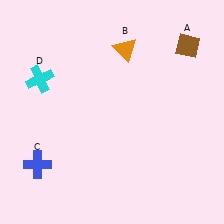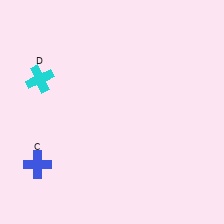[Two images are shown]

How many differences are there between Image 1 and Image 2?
There are 2 differences between the two images.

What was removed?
The brown diamond (A), the orange triangle (B) were removed in Image 2.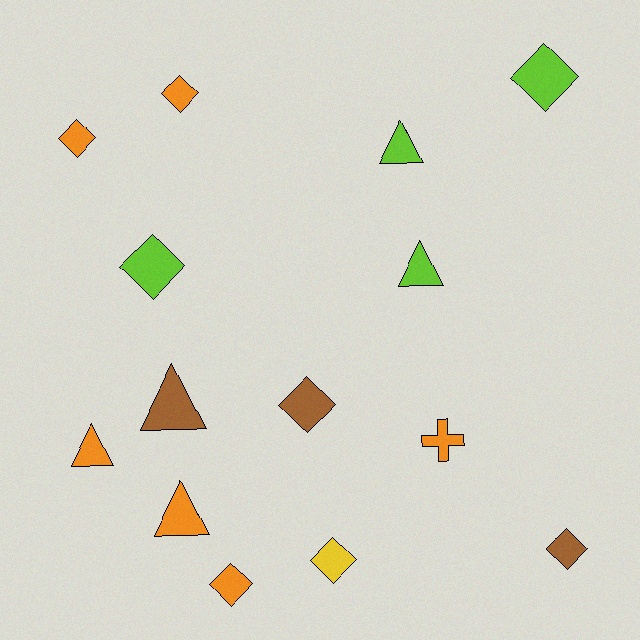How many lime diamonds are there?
There are 2 lime diamonds.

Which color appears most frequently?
Orange, with 6 objects.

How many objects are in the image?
There are 14 objects.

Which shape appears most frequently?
Diamond, with 8 objects.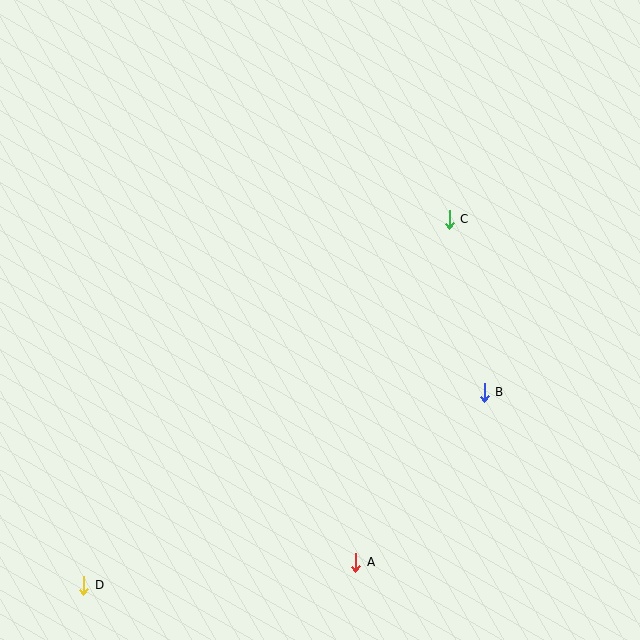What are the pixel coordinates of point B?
Point B is at (484, 392).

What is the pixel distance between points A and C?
The distance between A and C is 355 pixels.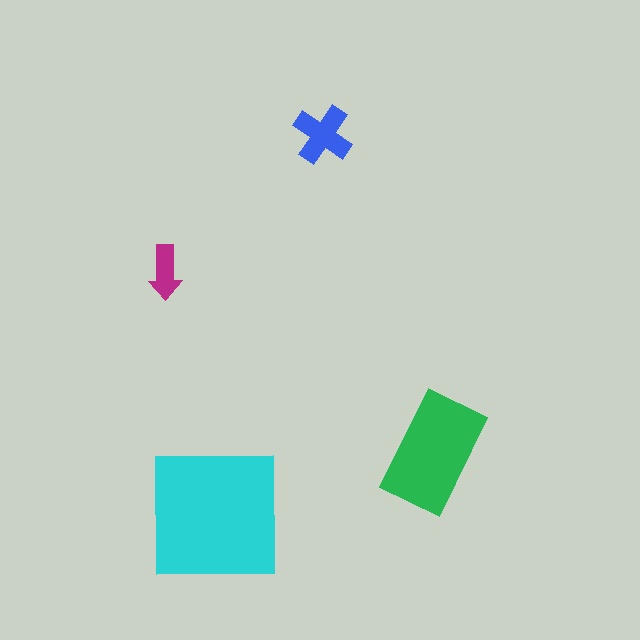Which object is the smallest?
The magenta arrow.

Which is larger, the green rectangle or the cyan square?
The cyan square.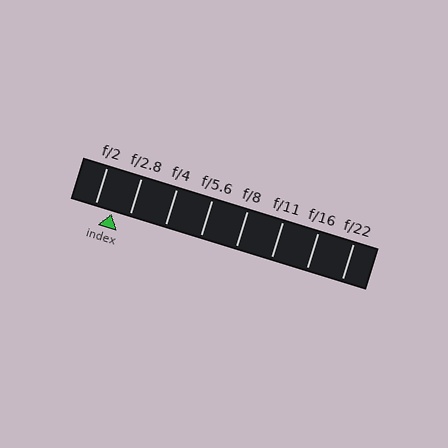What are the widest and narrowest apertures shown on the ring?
The widest aperture shown is f/2 and the narrowest is f/22.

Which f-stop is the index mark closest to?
The index mark is closest to f/2.